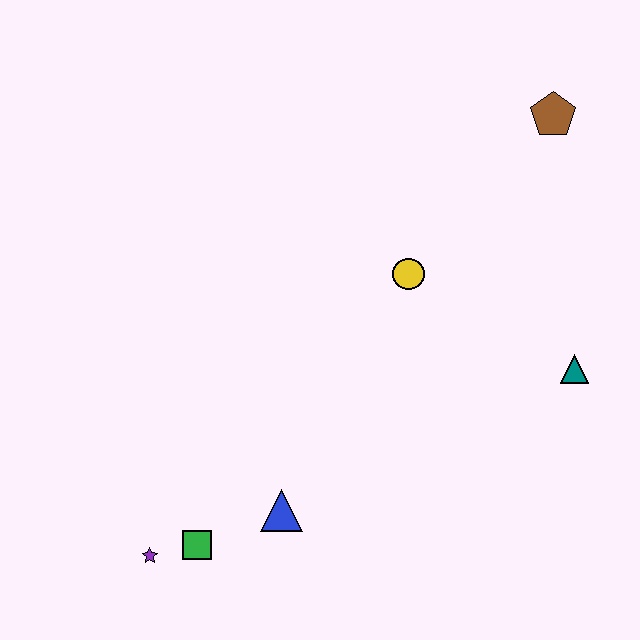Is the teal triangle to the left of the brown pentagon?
No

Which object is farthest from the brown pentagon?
The purple star is farthest from the brown pentagon.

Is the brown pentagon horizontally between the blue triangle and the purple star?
No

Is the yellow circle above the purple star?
Yes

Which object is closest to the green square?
The purple star is closest to the green square.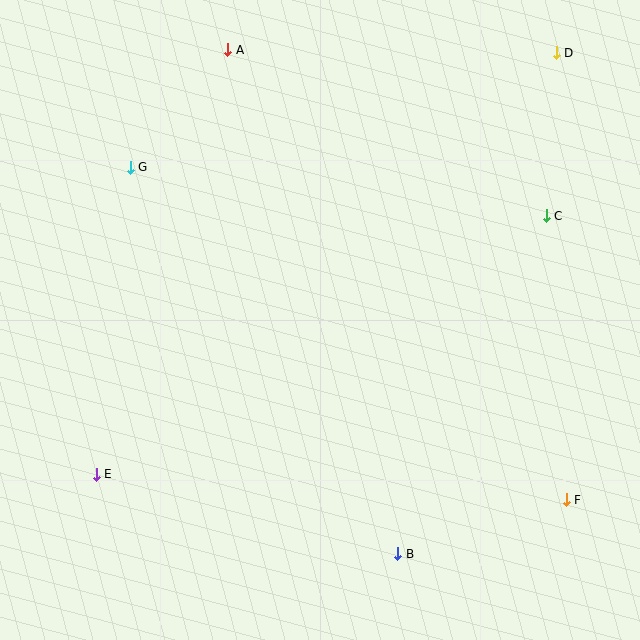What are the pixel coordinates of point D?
Point D is at (556, 53).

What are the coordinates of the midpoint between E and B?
The midpoint between E and B is at (247, 514).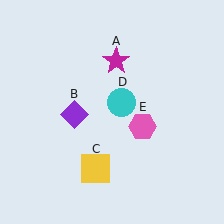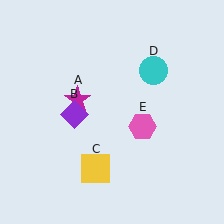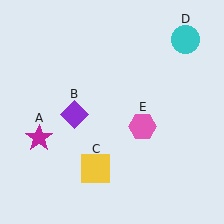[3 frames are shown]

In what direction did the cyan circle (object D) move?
The cyan circle (object D) moved up and to the right.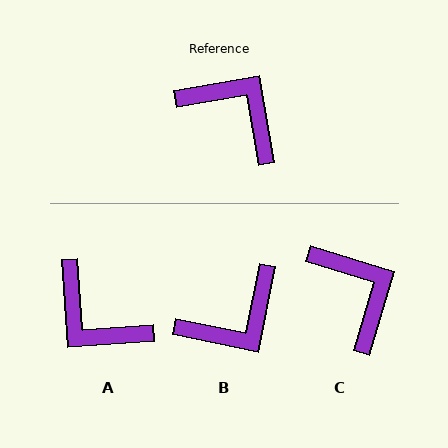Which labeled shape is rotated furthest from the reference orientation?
A, about 174 degrees away.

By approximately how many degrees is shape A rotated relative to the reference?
Approximately 174 degrees counter-clockwise.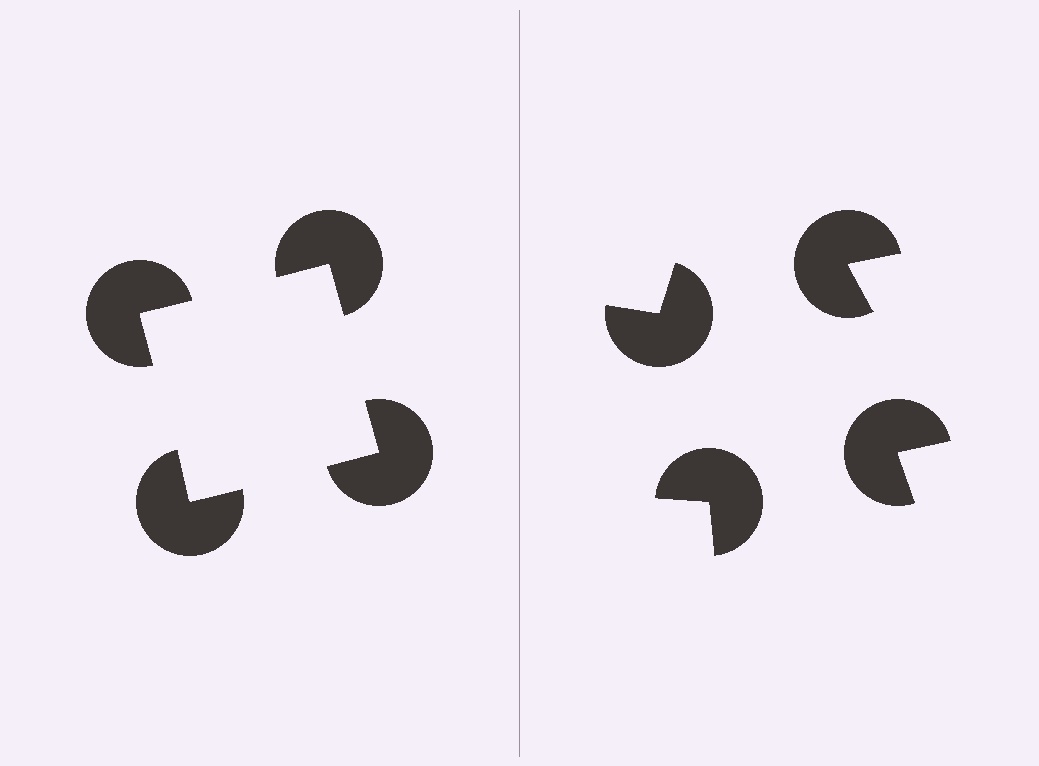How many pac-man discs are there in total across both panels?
8 — 4 on each side.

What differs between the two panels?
The pac-man discs are positioned identically on both sides; only the wedge orientations differ. On the left they align to a square; on the right they are misaligned.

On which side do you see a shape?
An illusory square appears on the left side. On the right side the wedge cuts are rotated, so no coherent shape forms.